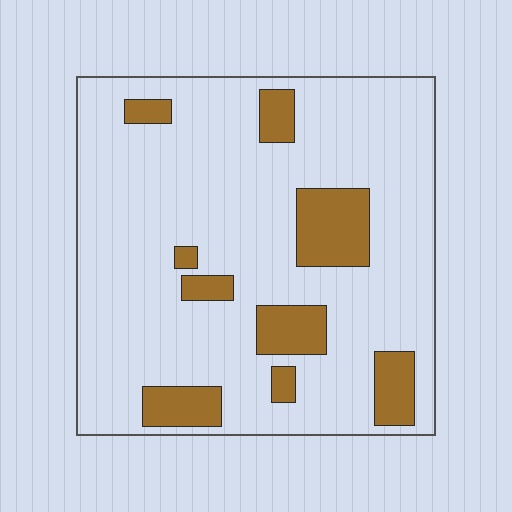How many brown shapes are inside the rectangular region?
9.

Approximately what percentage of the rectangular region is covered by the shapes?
Approximately 15%.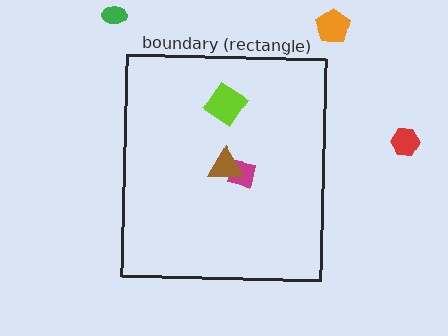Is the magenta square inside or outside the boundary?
Inside.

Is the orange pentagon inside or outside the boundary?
Outside.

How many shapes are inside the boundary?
3 inside, 3 outside.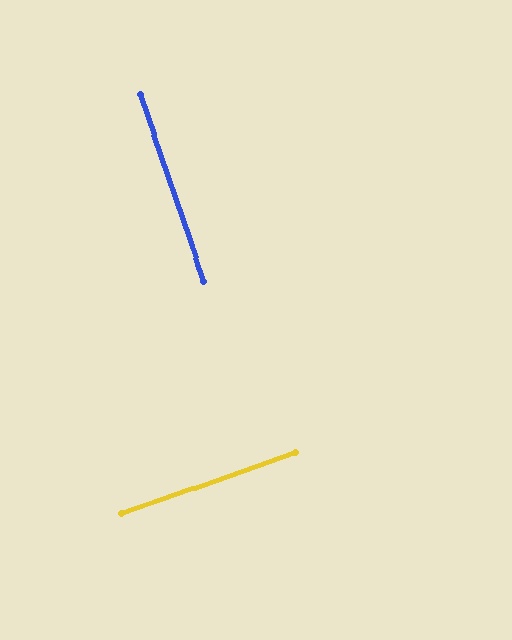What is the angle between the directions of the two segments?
Approximately 90 degrees.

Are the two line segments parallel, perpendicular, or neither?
Perpendicular — they meet at approximately 90°.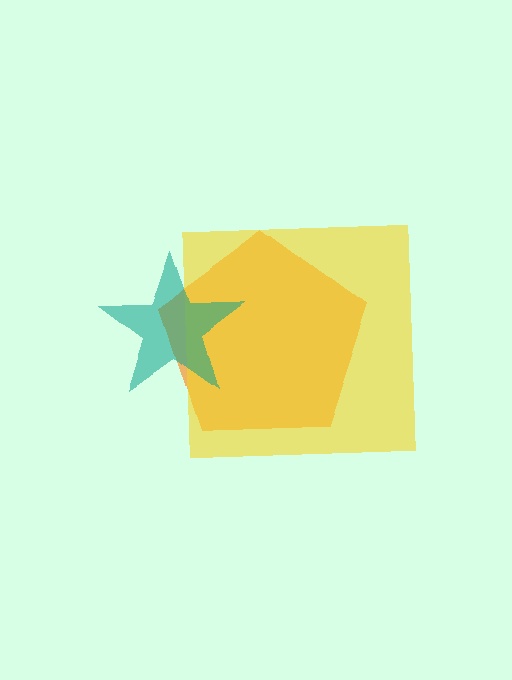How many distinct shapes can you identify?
There are 3 distinct shapes: an orange pentagon, a yellow square, a teal star.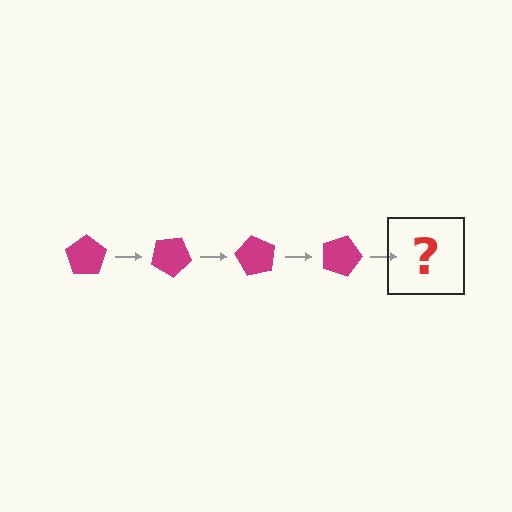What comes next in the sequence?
The next element should be a magenta pentagon rotated 120 degrees.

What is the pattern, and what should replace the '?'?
The pattern is that the pentagon rotates 30 degrees each step. The '?' should be a magenta pentagon rotated 120 degrees.